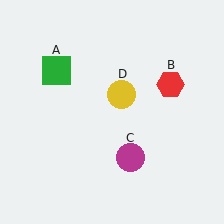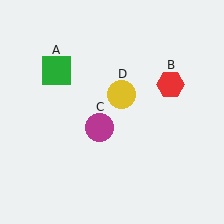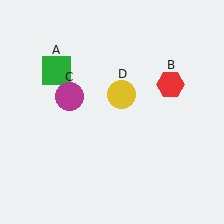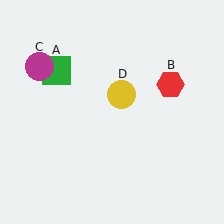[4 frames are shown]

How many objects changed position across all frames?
1 object changed position: magenta circle (object C).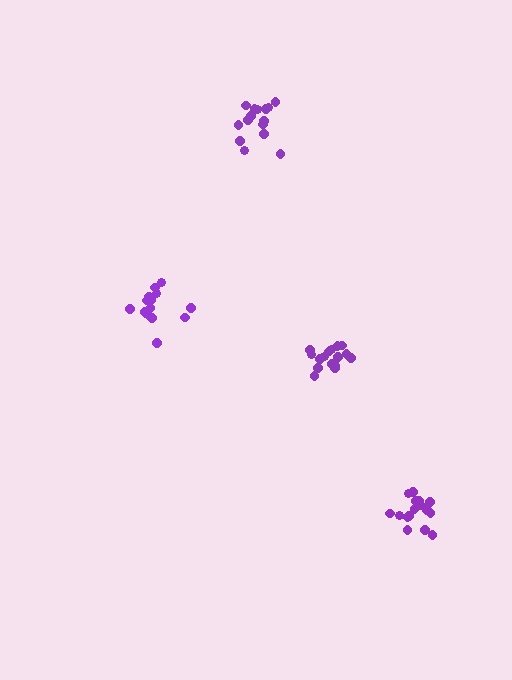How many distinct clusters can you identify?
There are 4 distinct clusters.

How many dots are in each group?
Group 1: 15 dots, Group 2: 16 dots, Group 3: 15 dots, Group 4: 17 dots (63 total).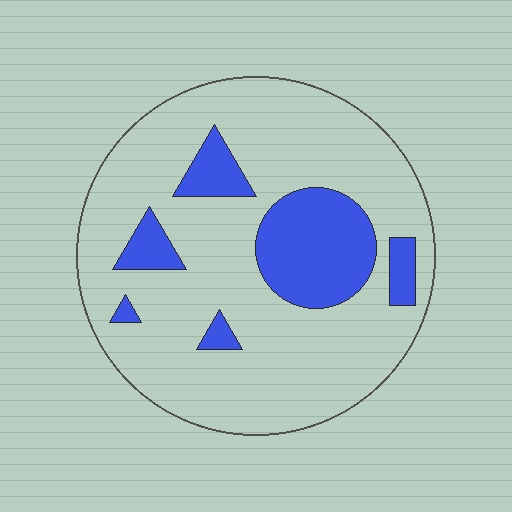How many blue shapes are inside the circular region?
6.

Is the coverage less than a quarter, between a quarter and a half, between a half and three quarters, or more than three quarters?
Less than a quarter.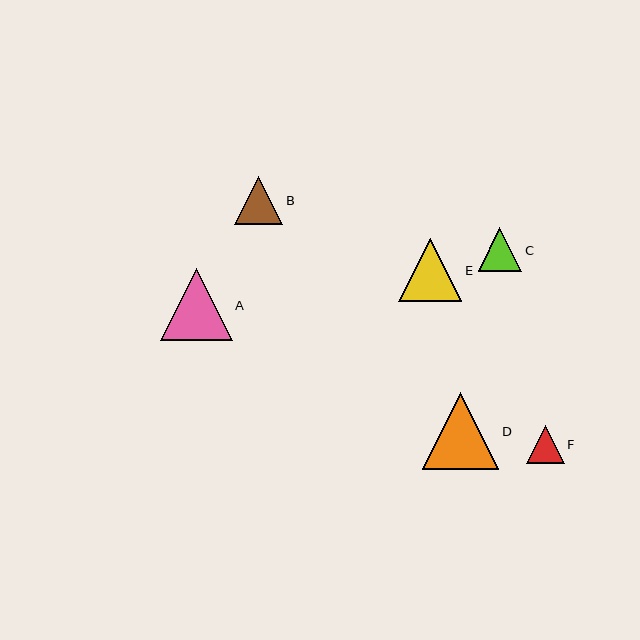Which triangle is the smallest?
Triangle F is the smallest with a size of approximately 38 pixels.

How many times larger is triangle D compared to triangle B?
Triangle D is approximately 1.6 times the size of triangle B.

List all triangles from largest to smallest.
From largest to smallest: D, A, E, B, C, F.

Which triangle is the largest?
Triangle D is the largest with a size of approximately 77 pixels.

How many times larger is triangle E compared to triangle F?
Triangle E is approximately 1.7 times the size of triangle F.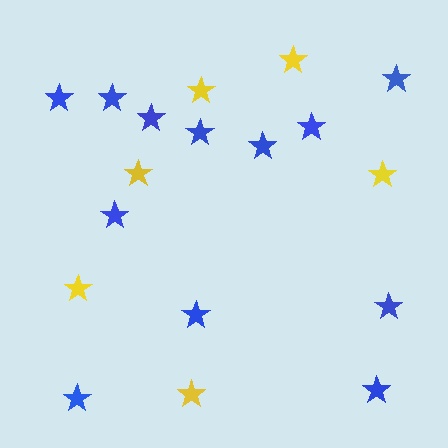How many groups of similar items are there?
There are 2 groups: one group of blue stars (12) and one group of yellow stars (6).